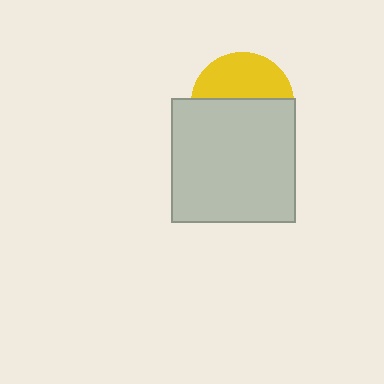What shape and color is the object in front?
The object in front is a light gray square.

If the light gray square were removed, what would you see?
You would see the complete yellow circle.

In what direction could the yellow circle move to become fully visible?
The yellow circle could move up. That would shift it out from behind the light gray square entirely.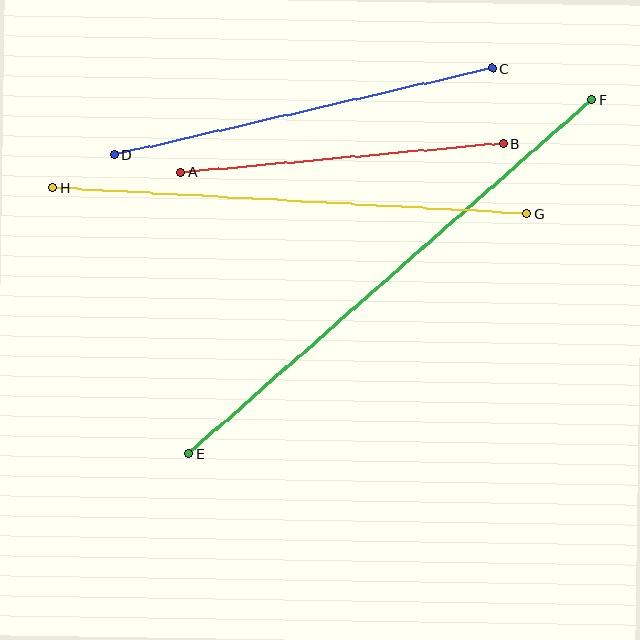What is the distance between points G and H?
The distance is approximately 474 pixels.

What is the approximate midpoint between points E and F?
The midpoint is at approximately (390, 277) pixels.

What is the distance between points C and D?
The distance is approximately 388 pixels.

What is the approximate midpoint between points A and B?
The midpoint is at approximately (342, 158) pixels.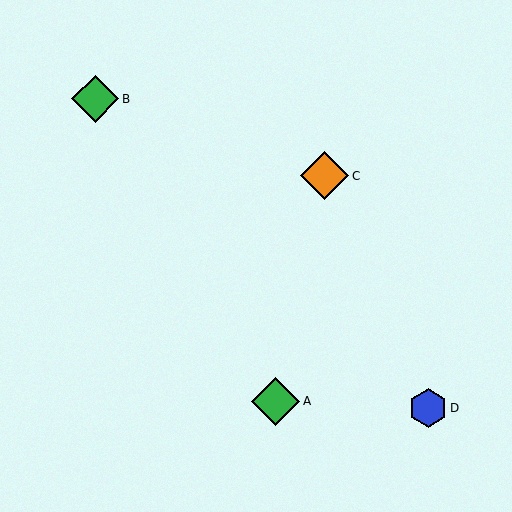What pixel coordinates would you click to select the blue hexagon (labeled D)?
Click at (428, 408) to select the blue hexagon D.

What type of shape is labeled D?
Shape D is a blue hexagon.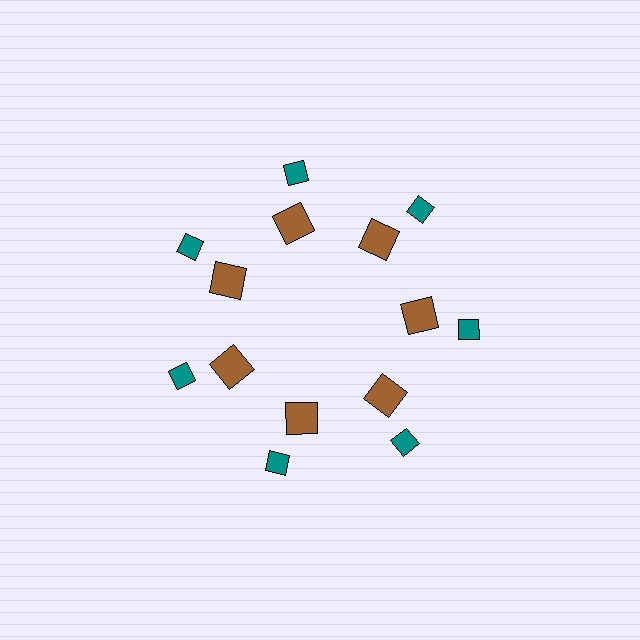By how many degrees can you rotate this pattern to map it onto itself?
The pattern maps onto itself every 51 degrees of rotation.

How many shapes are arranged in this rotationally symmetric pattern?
There are 14 shapes, arranged in 7 groups of 2.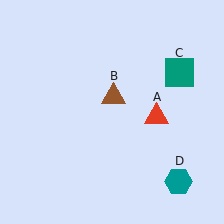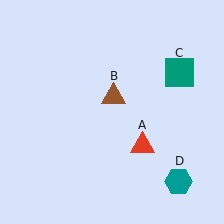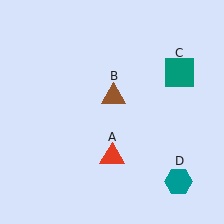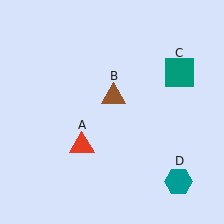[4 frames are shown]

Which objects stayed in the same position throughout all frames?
Brown triangle (object B) and teal square (object C) and teal hexagon (object D) remained stationary.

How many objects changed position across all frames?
1 object changed position: red triangle (object A).